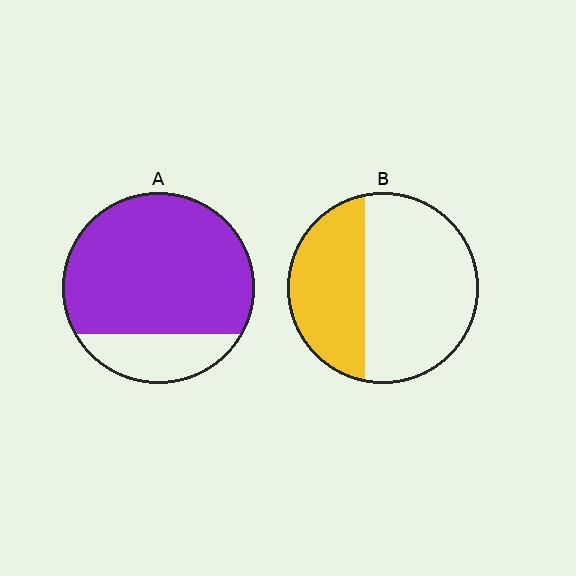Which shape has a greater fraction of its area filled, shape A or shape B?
Shape A.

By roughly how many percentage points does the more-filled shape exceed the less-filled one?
By roughly 40 percentage points (A over B).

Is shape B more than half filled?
No.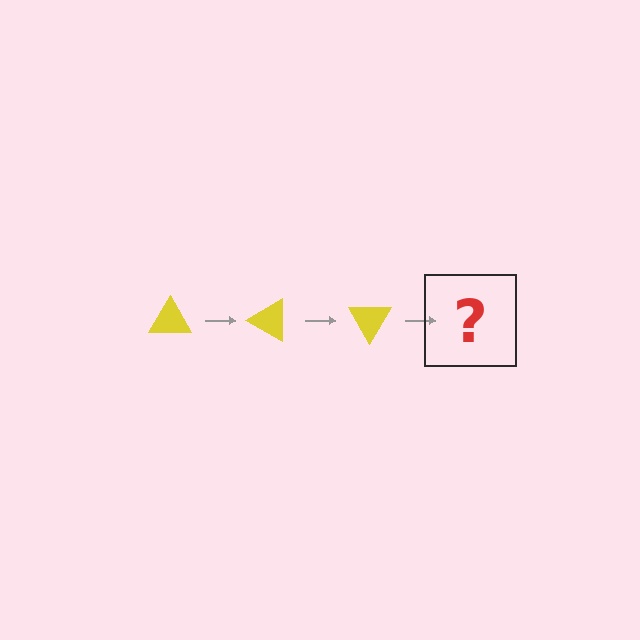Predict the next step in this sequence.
The next step is a yellow triangle rotated 90 degrees.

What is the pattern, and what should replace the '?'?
The pattern is that the triangle rotates 30 degrees each step. The '?' should be a yellow triangle rotated 90 degrees.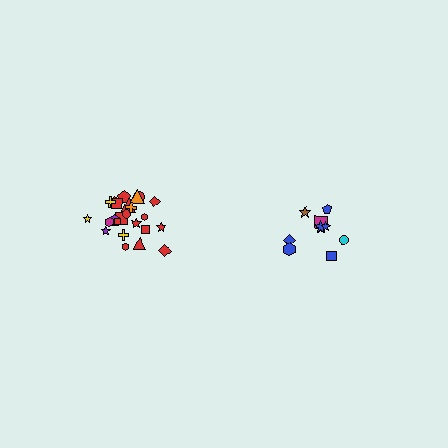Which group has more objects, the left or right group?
The left group.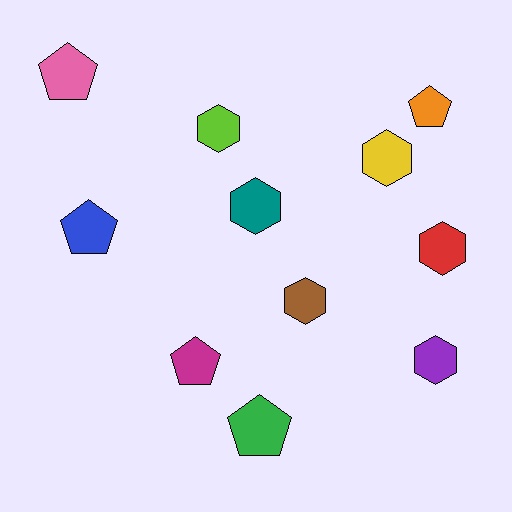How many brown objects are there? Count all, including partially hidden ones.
There is 1 brown object.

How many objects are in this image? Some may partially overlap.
There are 11 objects.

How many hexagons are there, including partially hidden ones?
There are 6 hexagons.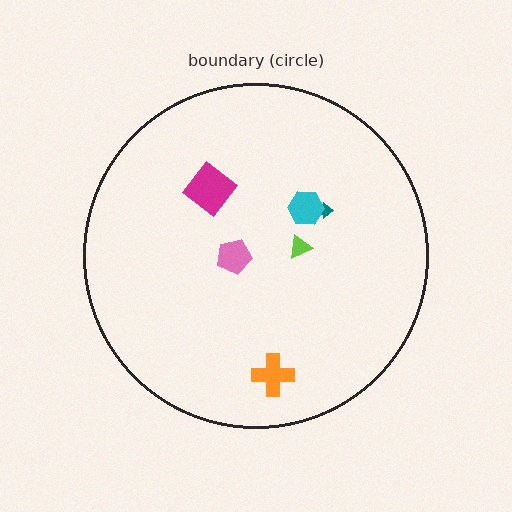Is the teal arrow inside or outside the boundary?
Inside.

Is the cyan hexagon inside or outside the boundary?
Inside.